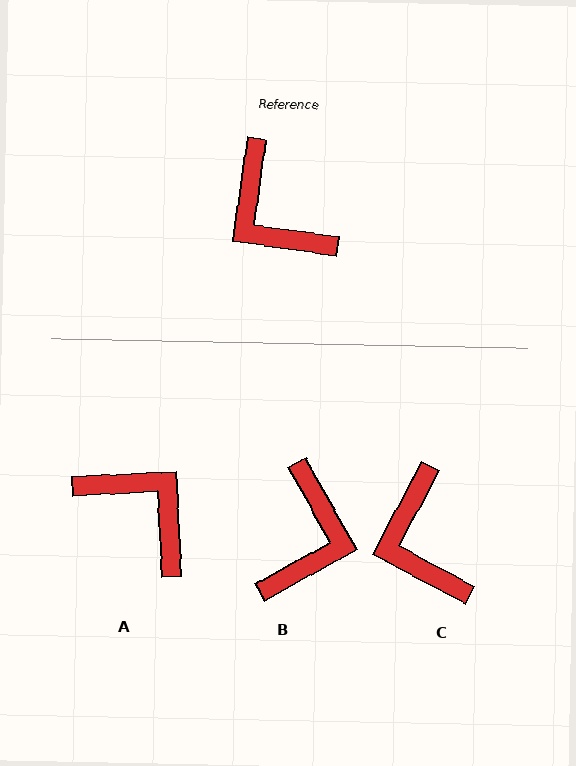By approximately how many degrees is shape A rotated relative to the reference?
Approximately 169 degrees clockwise.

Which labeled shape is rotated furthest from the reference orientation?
A, about 169 degrees away.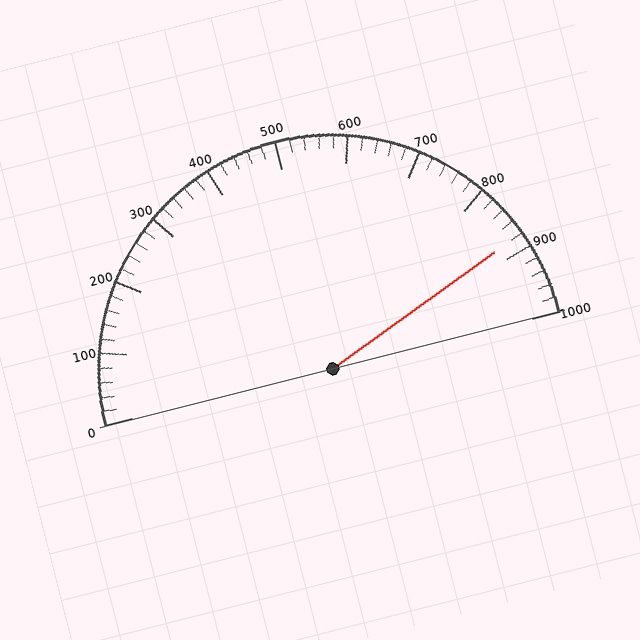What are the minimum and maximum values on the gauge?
The gauge ranges from 0 to 1000.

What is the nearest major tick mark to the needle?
The nearest major tick mark is 900.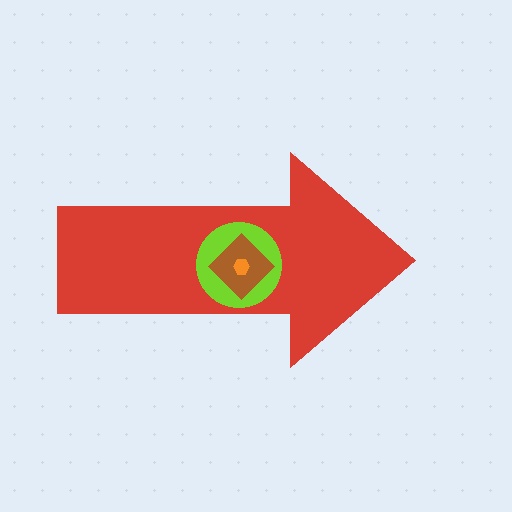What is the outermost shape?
The red arrow.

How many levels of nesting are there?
4.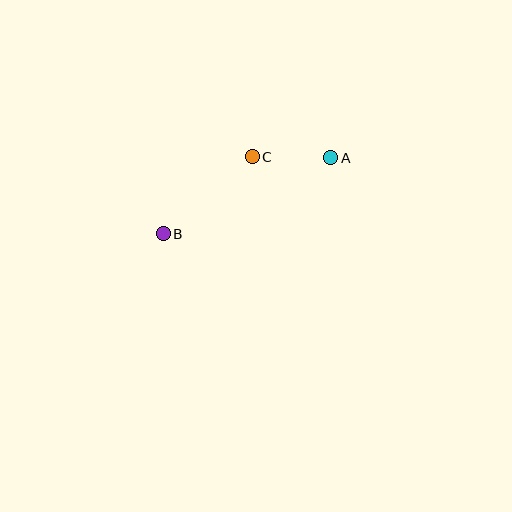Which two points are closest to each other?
Points A and C are closest to each other.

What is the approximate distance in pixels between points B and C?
The distance between B and C is approximately 118 pixels.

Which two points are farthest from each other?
Points A and B are farthest from each other.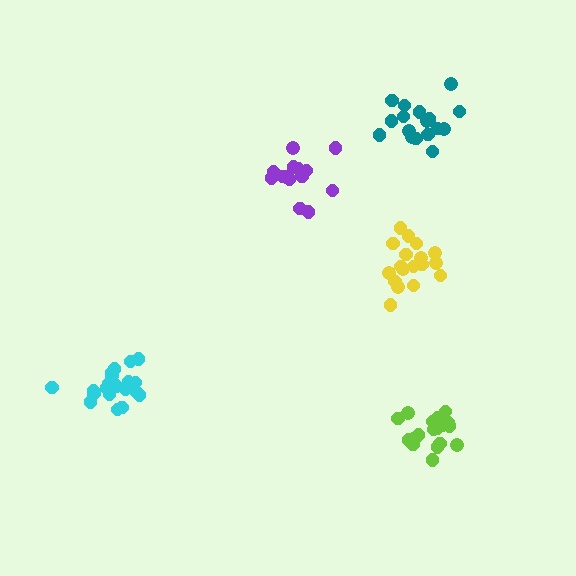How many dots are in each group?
Group 1: 14 dots, Group 2: 20 dots, Group 3: 18 dots, Group 4: 17 dots, Group 5: 20 dots (89 total).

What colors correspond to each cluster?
The clusters are colored: purple, cyan, yellow, teal, lime.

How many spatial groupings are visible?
There are 5 spatial groupings.